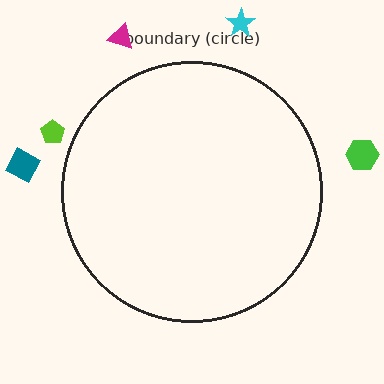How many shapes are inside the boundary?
0 inside, 5 outside.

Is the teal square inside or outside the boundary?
Outside.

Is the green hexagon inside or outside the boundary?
Outside.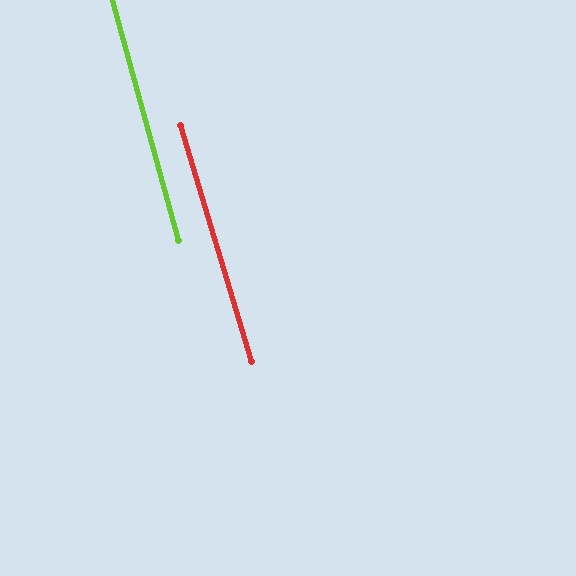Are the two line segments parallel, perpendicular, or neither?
Parallel — their directions differ by only 1.4°.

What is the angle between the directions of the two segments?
Approximately 1 degree.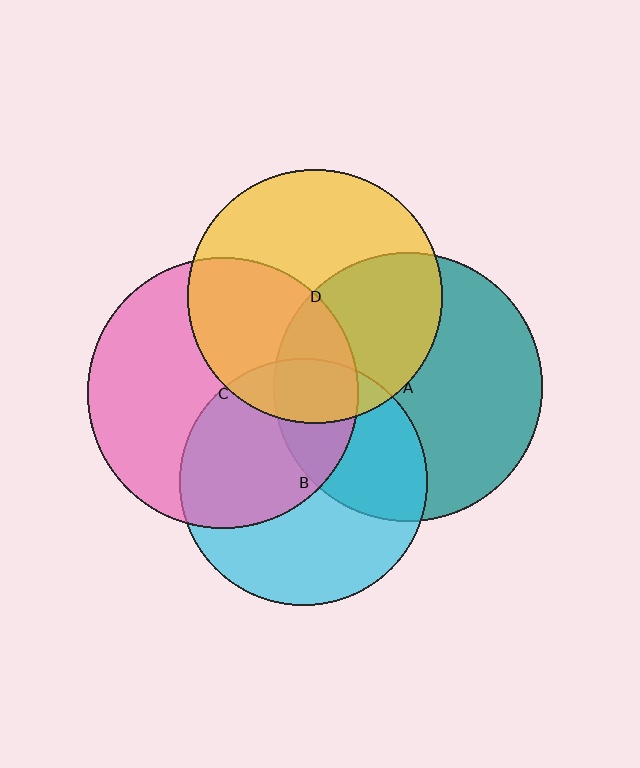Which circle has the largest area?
Circle C (pink).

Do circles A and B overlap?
Yes.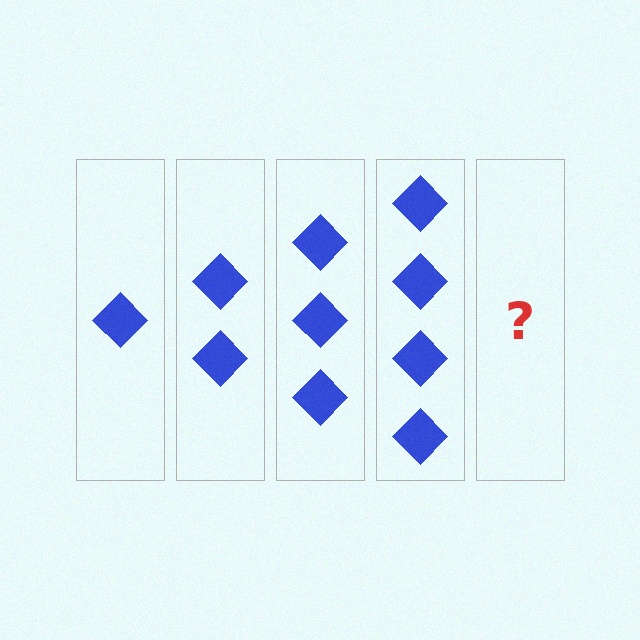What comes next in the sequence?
The next element should be 5 diamonds.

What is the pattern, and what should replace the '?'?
The pattern is that each step adds one more diamond. The '?' should be 5 diamonds.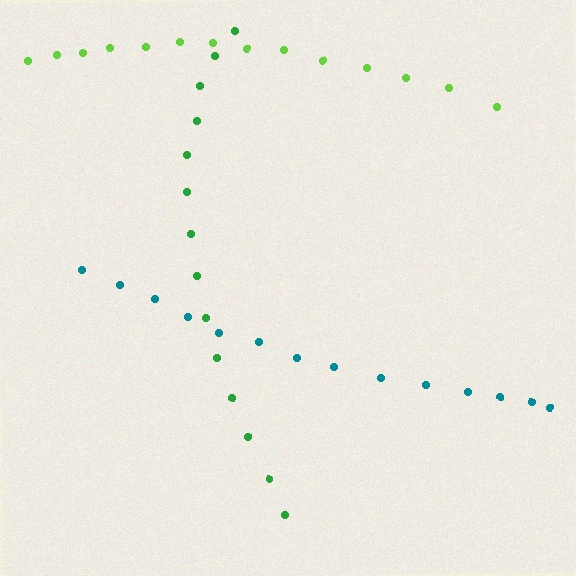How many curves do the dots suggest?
There are 3 distinct paths.